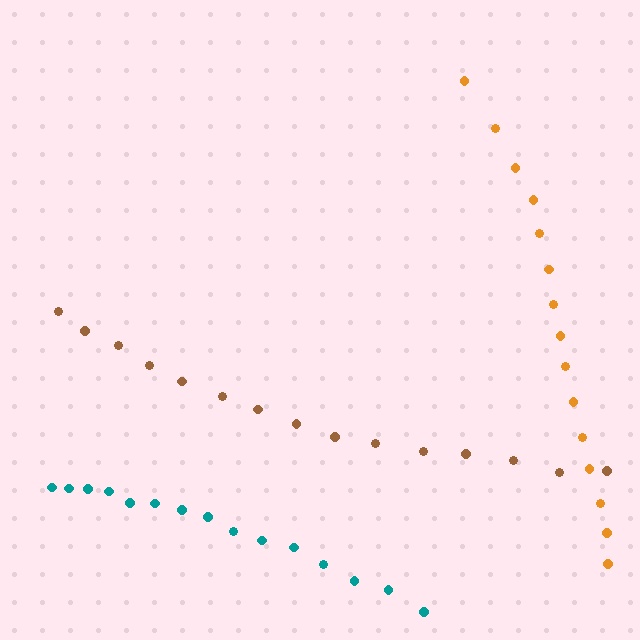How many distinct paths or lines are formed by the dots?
There are 3 distinct paths.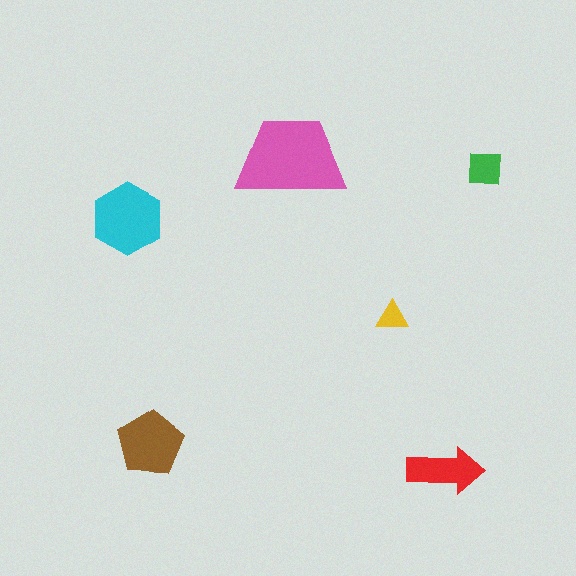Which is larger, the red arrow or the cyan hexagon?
The cyan hexagon.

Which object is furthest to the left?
The cyan hexagon is leftmost.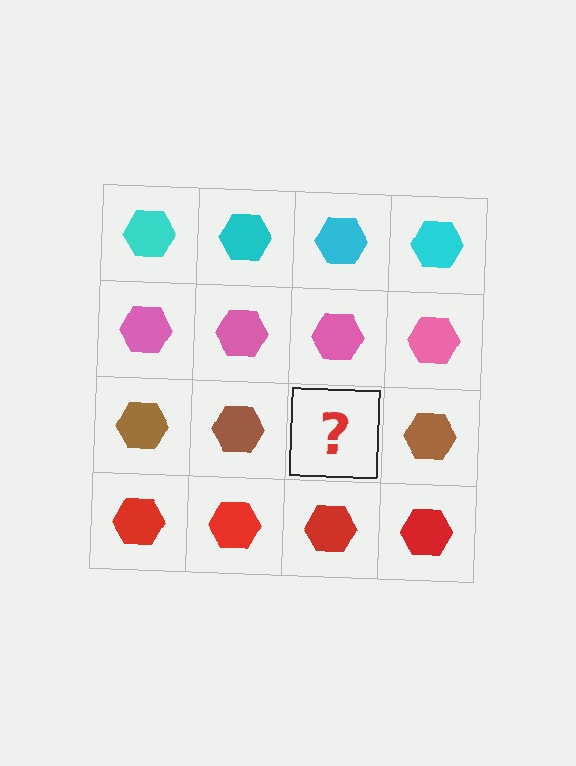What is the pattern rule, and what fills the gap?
The rule is that each row has a consistent color. The gap should be filled with a brown hexagon.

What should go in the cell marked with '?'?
The missing cell should contain a brown hexagon.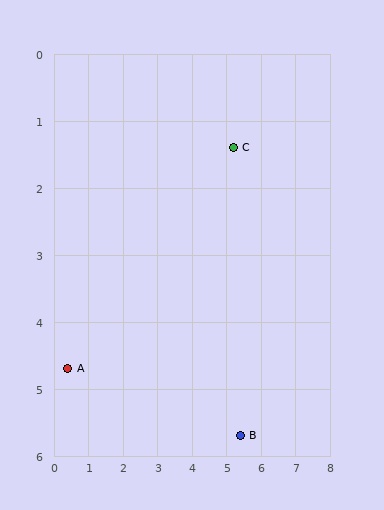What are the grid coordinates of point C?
Point C is at approximately (5.2, 1.4).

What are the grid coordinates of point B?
Point B is at approximately (5.4, 5.7).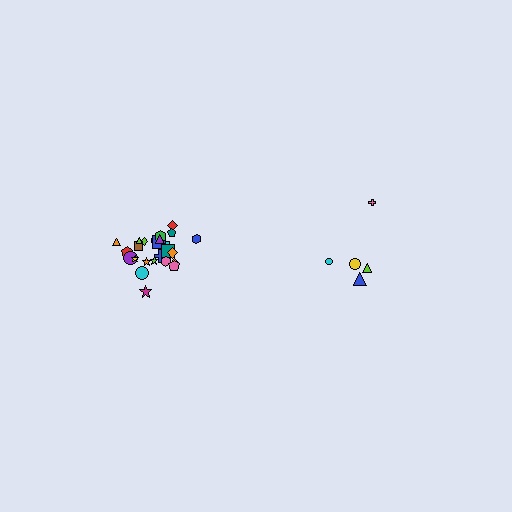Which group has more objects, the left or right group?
The left group.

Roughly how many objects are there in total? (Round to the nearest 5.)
Roughly 30 objects in total.